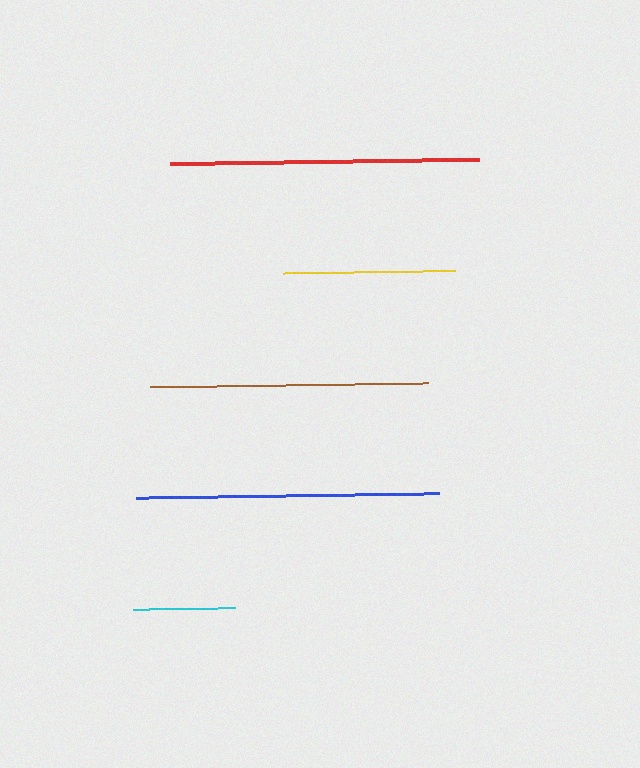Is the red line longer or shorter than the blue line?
The red line is longer than the blue line.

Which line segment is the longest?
The red line is the longest at approximately 308 pixels.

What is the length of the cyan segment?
The cyan segment is approximately 102 pixels long.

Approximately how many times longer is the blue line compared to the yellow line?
The blue line is approximately 1.8 times the length of the yellow line.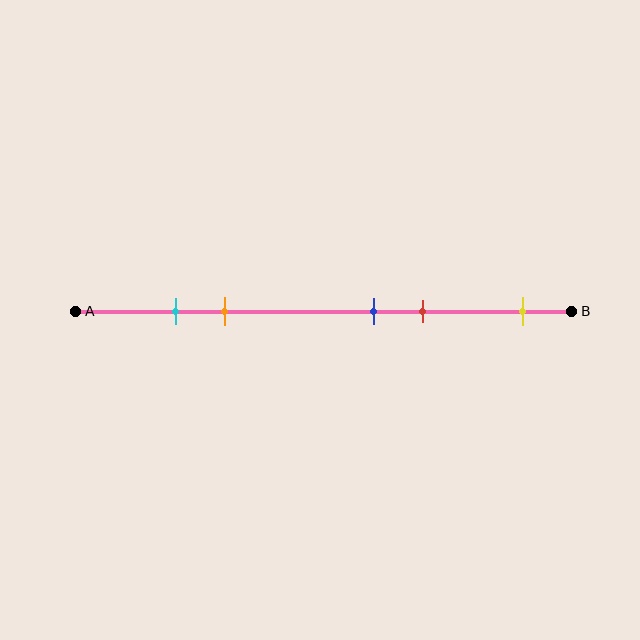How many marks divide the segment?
There are 5 marks dividing the segment.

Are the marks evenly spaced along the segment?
No, the marks are not evenly spaced.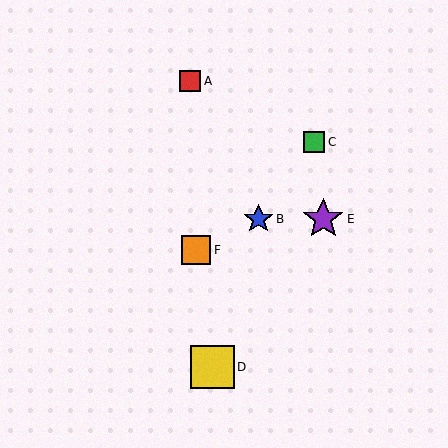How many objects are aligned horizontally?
2 objects (B, E) are aligned horizontally.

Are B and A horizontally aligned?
No, B is at y≈219 and A is at y≈81.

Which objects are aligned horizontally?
Objects B, E are aligned horizontally.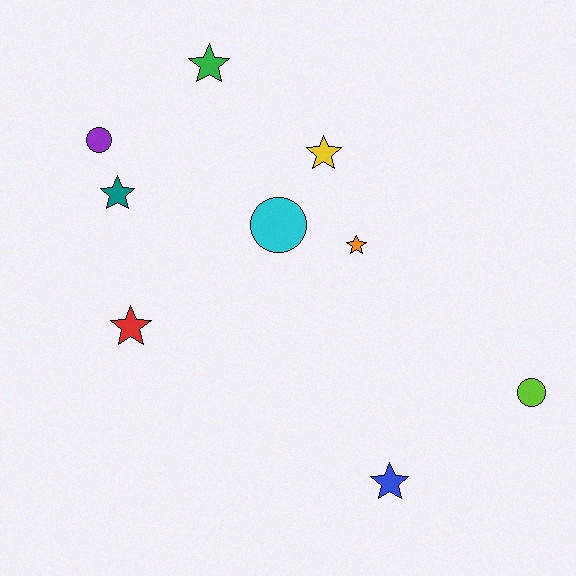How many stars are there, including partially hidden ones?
There are 6 stars.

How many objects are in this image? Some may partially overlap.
There are 9 objects.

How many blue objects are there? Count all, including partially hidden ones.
There is 1 blue object.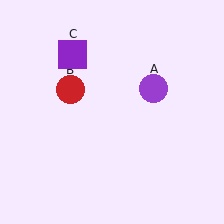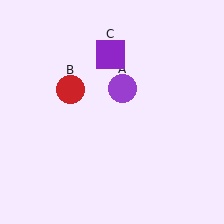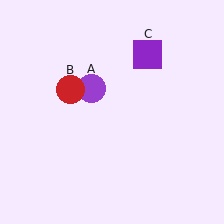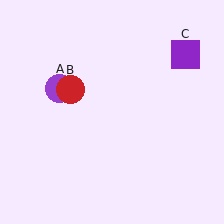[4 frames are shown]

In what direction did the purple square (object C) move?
The purple square (object C) moved right.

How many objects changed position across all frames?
2 objects changed position: purple circle (object A), purple square (object C).